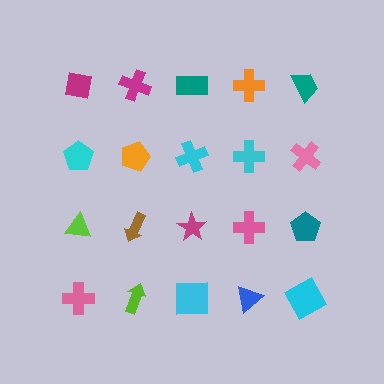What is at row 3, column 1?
A lime triangle.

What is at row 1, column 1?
A magenta square.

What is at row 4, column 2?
A lime arrow.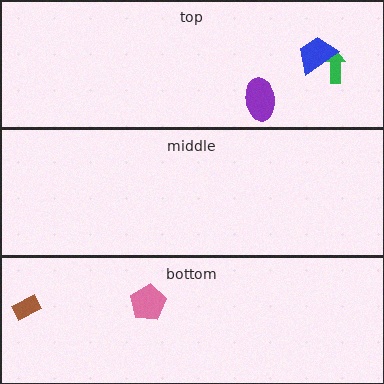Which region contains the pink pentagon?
The bottom region.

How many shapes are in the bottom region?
2.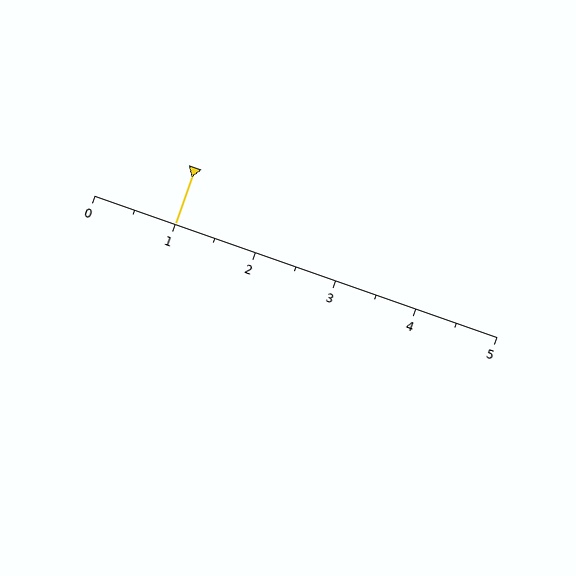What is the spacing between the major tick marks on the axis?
The major ticks are spaced 1 apart.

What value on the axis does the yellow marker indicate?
The marker indicates approximately 1.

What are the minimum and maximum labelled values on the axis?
The axis runs from 0 to 5.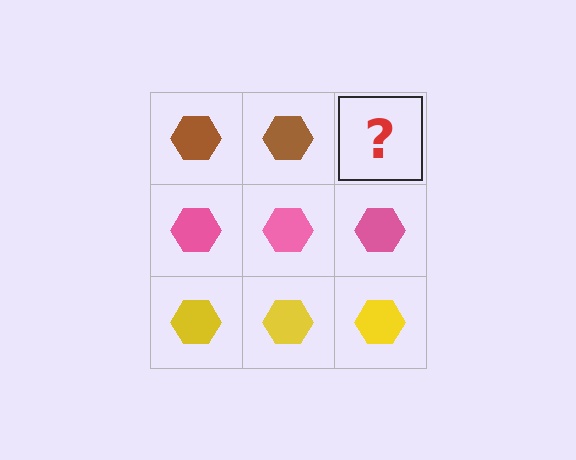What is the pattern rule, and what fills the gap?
The rule is that each row has a consistent color. The gap should be filled with a brown hexagon.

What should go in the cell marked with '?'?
The missing cell should contain a brown hexagon.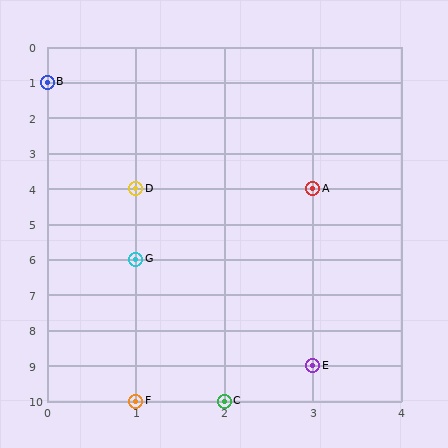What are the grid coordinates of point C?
Point C is at grid coordinates (2, 10).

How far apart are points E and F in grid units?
Points E and F are 2 columns and 1 row apart (about 2.2 grid units diagonally).